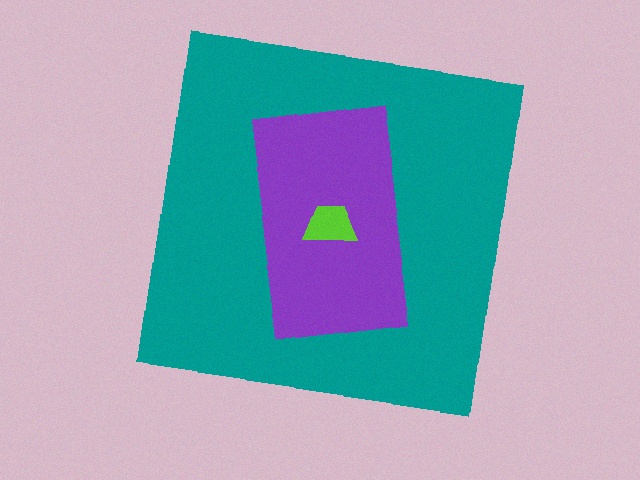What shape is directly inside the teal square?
The purple rectangle.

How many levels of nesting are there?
3.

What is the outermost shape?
The teal square.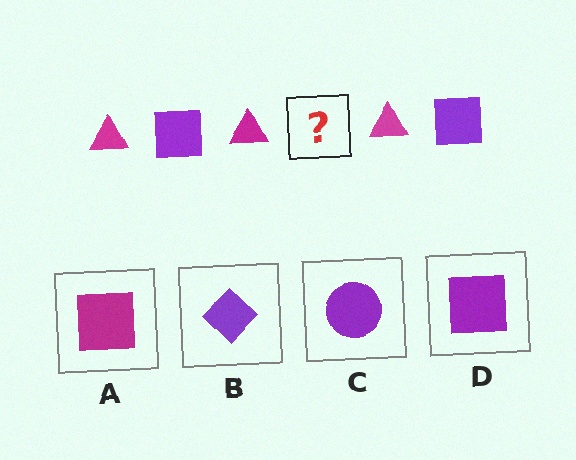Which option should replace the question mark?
Option D.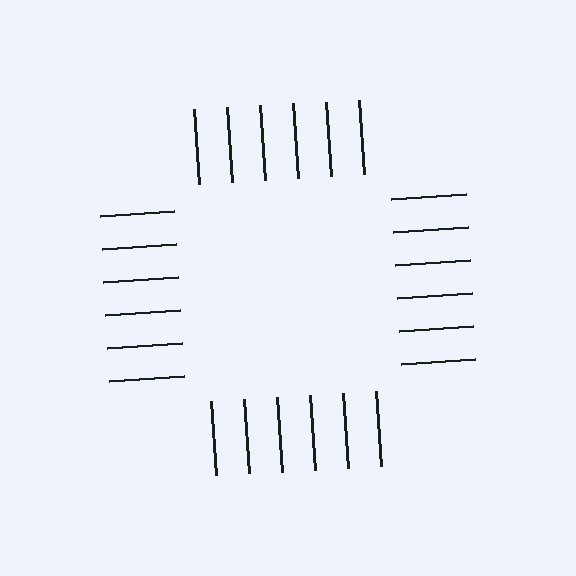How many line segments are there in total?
24 — 6 along each of the 4 edges.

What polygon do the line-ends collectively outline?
An illusory square — the line segments terminate on its edges but no continuous stroke is drawn.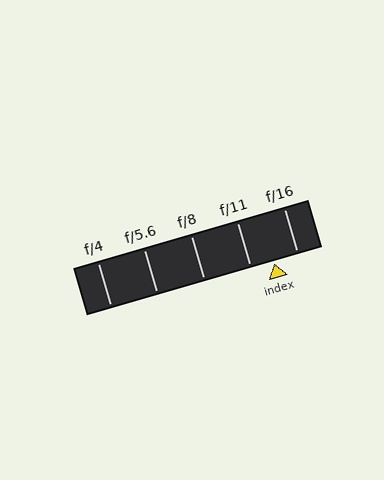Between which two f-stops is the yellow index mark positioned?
The index mark is between f/11 and f/16.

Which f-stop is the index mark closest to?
The index mark is closest to f/16.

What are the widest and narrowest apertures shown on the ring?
The widest aperture shown is f/4 and the narrowest is f/16.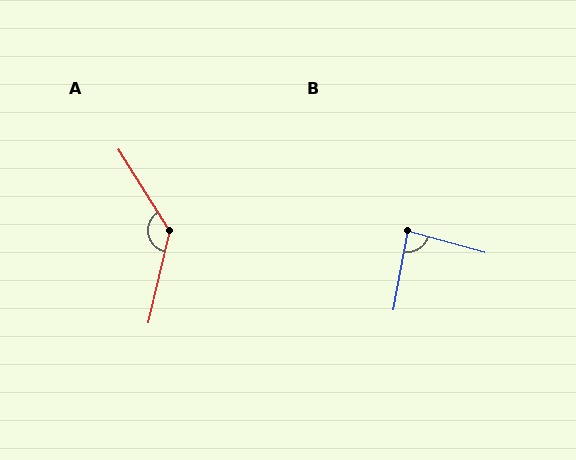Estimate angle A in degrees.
Approximately 135 degrees.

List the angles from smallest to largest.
B (85°), A (135°).